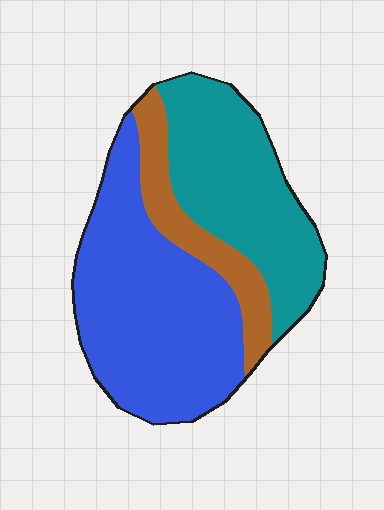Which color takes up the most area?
Blue, at roughly 50%.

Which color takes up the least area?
Brown, at roughly 15%.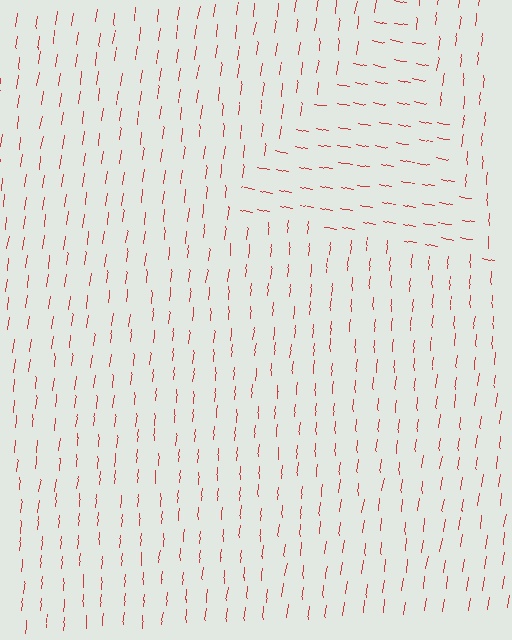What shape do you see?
I see a triangle.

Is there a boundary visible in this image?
Yes, there is a texture boundary formed by a change in line orientation.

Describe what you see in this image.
The image is filled with small red line segments. A triangle region in the image has lines oriented differently from the surrounding lines, creating a visible texture boundary.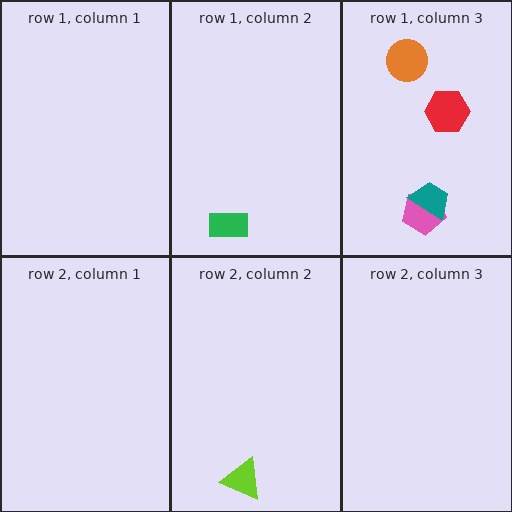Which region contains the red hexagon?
The row 1, column 3 region.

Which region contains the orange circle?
The row 1, column 3 region.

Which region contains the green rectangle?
The row 1, column 2 region.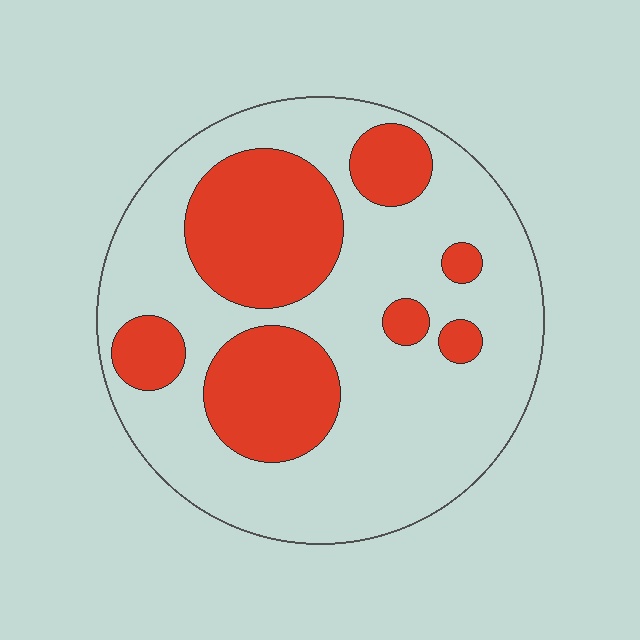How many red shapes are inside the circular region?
7.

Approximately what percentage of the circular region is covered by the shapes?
Approximately 30%.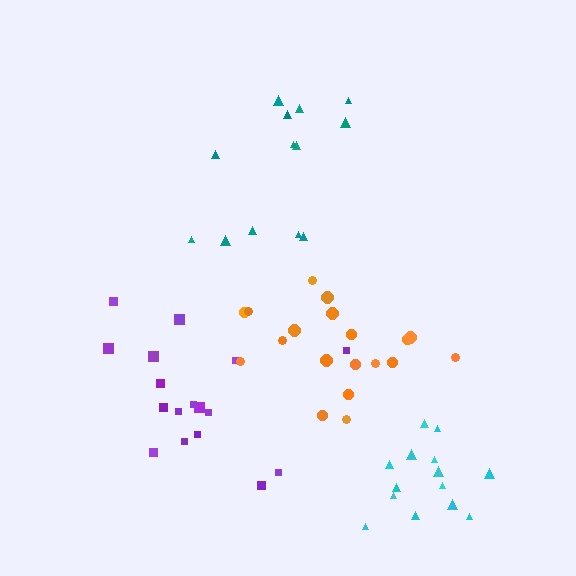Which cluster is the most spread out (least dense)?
Teal.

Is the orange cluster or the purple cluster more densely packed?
Orange.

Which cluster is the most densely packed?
Orange.